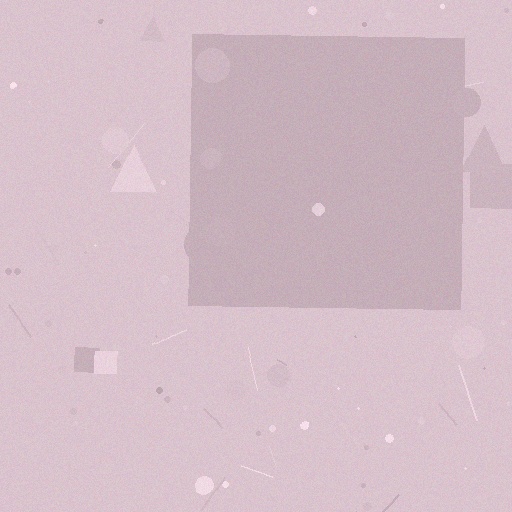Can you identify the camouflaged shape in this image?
The camouflaged shape is a square.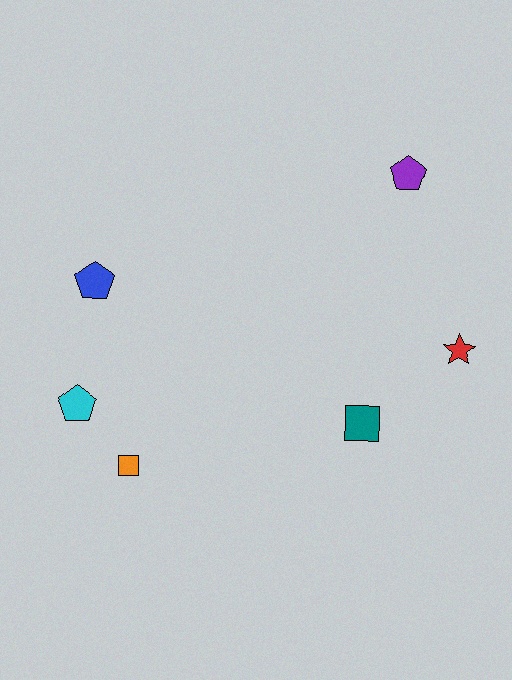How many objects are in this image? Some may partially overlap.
There are 6 objects.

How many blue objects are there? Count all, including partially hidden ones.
There is 1 blue object.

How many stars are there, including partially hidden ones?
There is 1 star.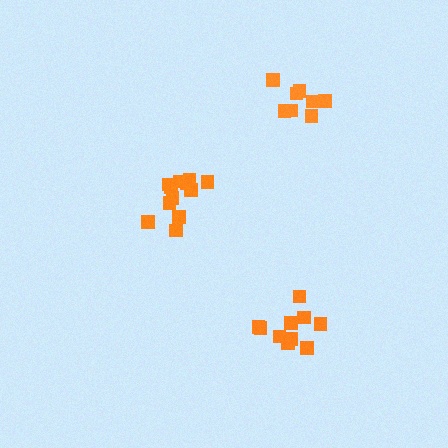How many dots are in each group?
Group 1: 12 dots, Group 2: 10 dots, Group 3: 8 dots (30 total).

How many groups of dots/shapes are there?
There are 3 groups.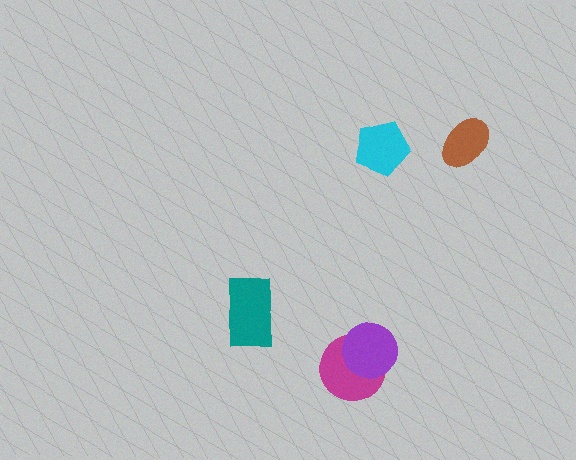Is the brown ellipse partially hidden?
No, no other shape covers it.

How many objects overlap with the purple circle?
1 object overlaps with the purple circle.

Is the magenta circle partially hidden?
Yes, it is partially covered by another shape.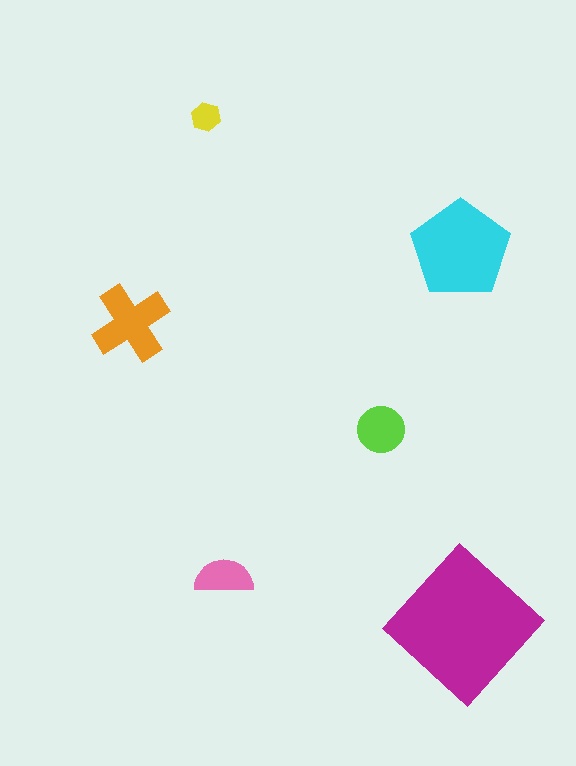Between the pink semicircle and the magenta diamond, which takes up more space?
The magenta diamond.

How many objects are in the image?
There are 6 objects in the image.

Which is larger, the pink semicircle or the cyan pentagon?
The cyan pentagon.